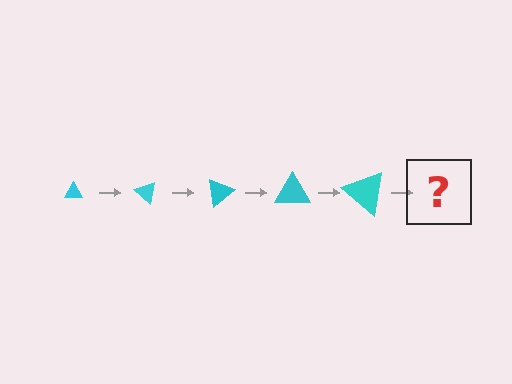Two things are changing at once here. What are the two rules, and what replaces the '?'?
The two rules are that the triangle grows larger each step and it rotates 40 degrees each step. The '?' should be a triangle, larger than the previous one and rotated 200 degrees from the start.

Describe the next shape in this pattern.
It should be a triangle, larger than the previous one and rotated 200 degrees from the start.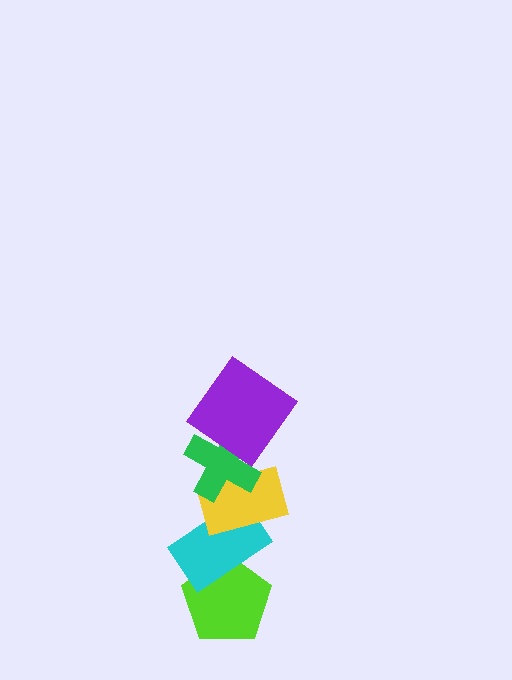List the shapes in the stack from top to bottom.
From top to bottom: the purple diamond, the green cross, the yellow rectangle, the cyan rectangle, the lime pentagon.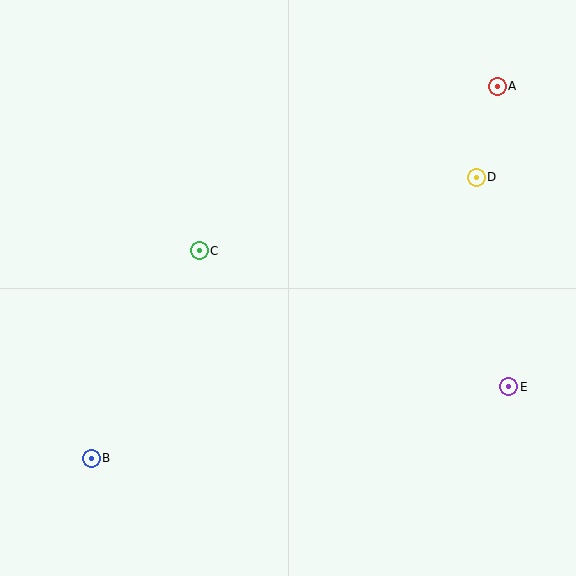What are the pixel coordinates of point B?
Point B is at (91, 458).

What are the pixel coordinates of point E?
Point E is at (509, 387).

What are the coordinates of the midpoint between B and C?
The midpoint between B and C is at (145, 354).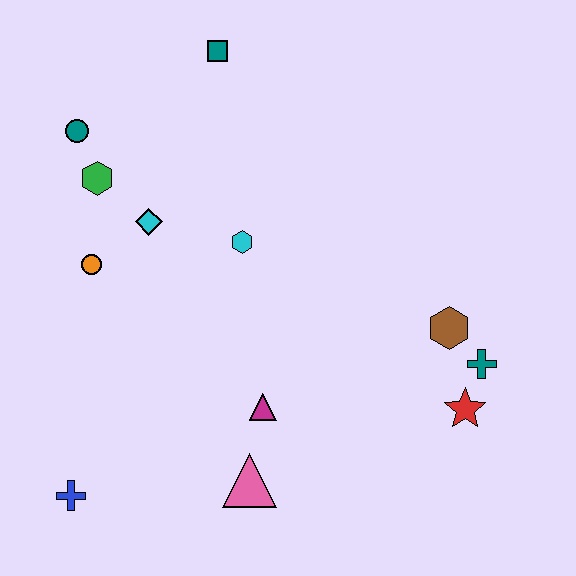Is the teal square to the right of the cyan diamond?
Yes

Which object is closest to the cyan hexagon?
The cyan diamond is closest to the cyan hexagon.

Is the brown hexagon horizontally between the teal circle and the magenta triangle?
No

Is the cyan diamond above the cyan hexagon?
Yes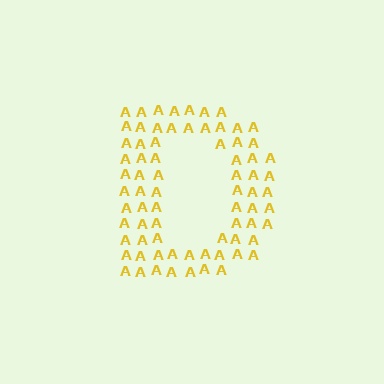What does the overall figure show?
The overall figure shows the letter D.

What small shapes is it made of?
It is made of small letter A's.